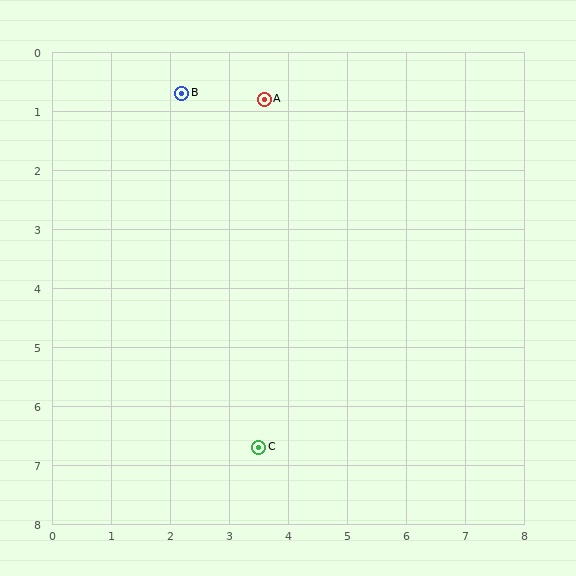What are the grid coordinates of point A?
Point A is at approximately (3.6, 0.8).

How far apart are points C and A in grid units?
Points C and A are about 5.9 grid units apart.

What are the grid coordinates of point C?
Point C is at approximately (3.5, 6.7).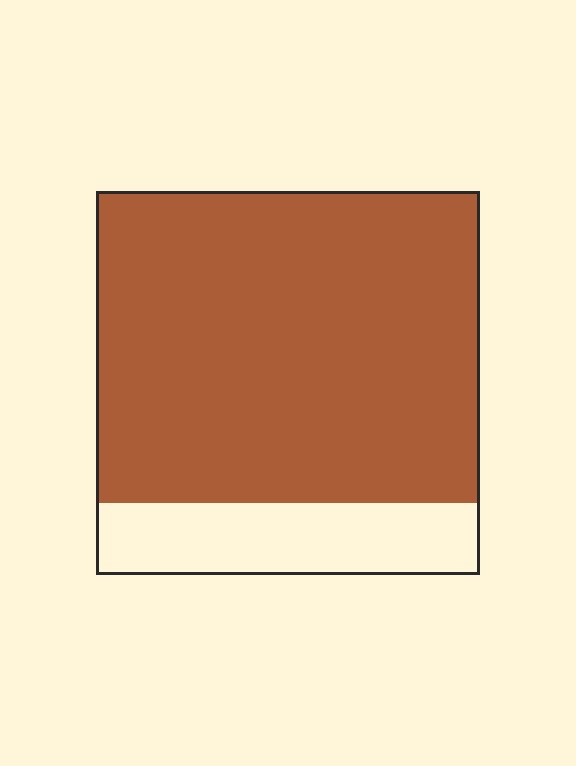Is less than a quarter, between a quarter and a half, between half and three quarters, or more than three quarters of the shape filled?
More than three quarters.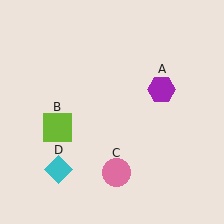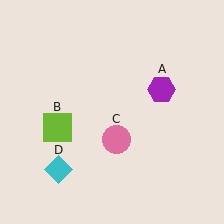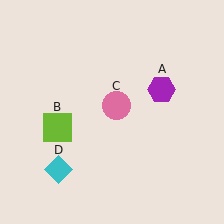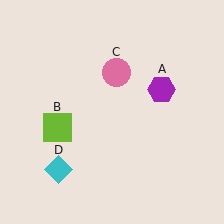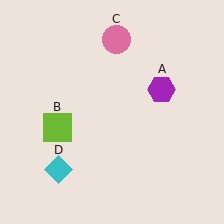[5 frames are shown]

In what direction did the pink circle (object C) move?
The pink circle (object C) moved up.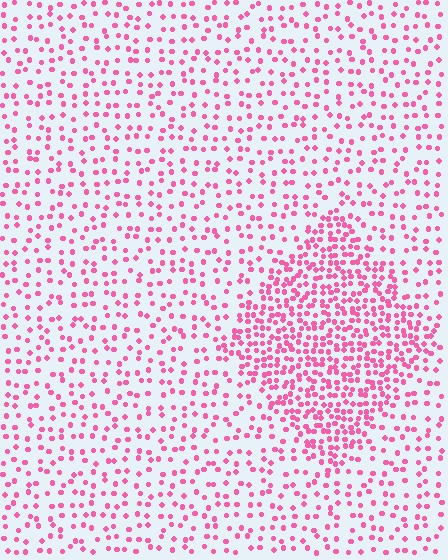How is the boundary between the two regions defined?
The boundary is defined by a change in element density (approximately 2.3x ratio). All elements are the same color, size, and shape.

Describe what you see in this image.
The image contains small pink elements arranged at two different densities. A diamond-shaped region is visible where the elements are more densely packed than the surrounding area.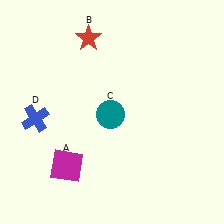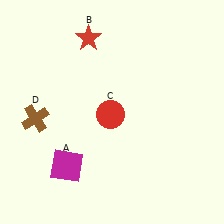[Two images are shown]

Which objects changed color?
C changed from teal to red. D changed from blue to brown.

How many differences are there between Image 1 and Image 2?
There are 2 differences between the two images.